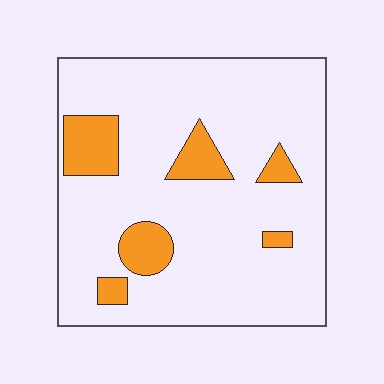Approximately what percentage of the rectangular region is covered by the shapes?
Approximately 15%.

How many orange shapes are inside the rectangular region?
6.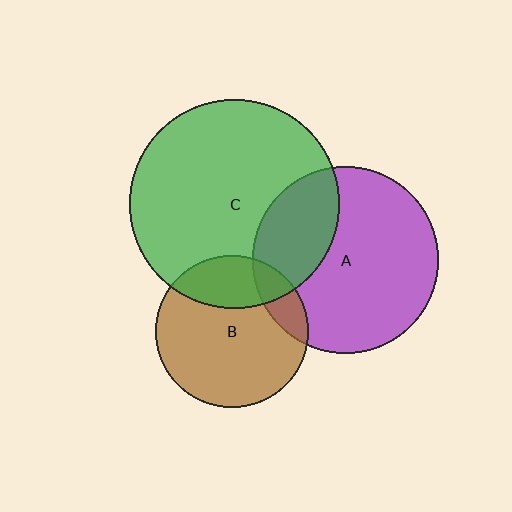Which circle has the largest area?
Circle C (green).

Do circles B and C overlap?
Yes.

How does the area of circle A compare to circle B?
Approximately 1.5 times.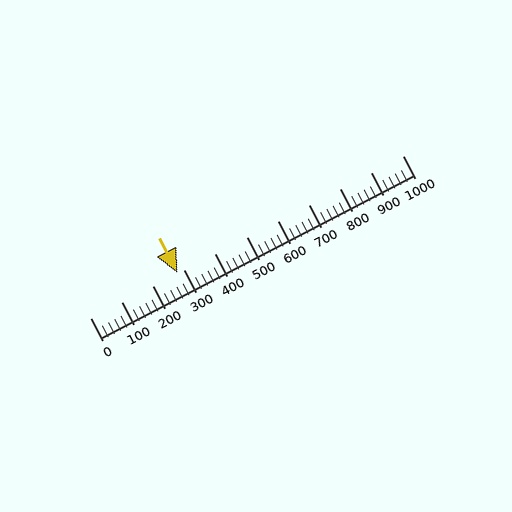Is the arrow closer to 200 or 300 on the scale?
The arrow is closer to 300.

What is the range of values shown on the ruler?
The ruler shows values from 0 to 1000.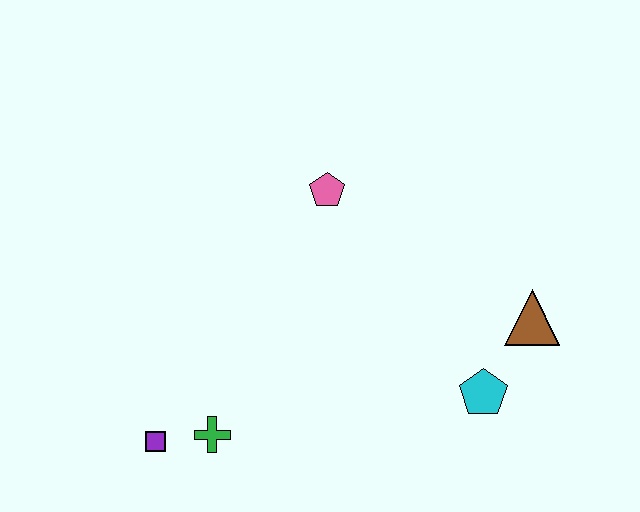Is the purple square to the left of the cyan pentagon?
Yes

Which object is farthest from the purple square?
The brown triangle is farthest from the purple square.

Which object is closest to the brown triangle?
The cyan pentagon is closest to the brown triangle.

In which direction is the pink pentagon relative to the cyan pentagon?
The pink pentagon is above the cyan pentagon.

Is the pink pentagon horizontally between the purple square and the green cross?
No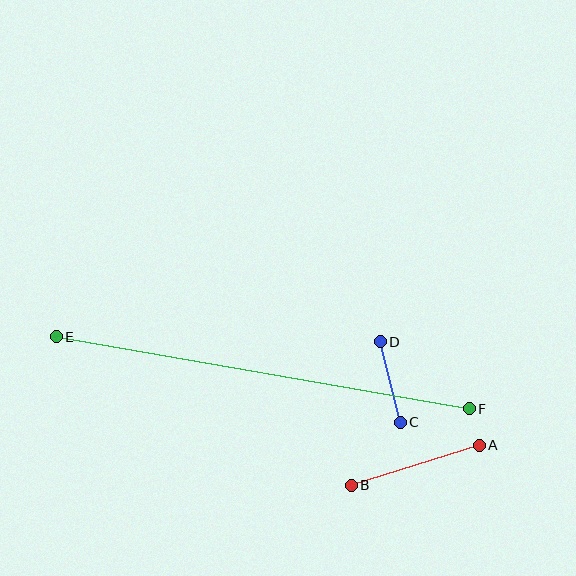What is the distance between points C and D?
The distance is approximately 83 pixels.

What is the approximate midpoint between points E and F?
The midpoint is at approximately (263, 373) pixels.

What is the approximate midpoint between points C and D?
The midpoint is at approximately (390, 382) pixels.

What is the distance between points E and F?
The distance is approximately 419 pixels.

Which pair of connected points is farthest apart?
Points E and F are farthest apart.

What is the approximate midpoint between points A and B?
The midpoint is at approximately (415, 465) pixels.